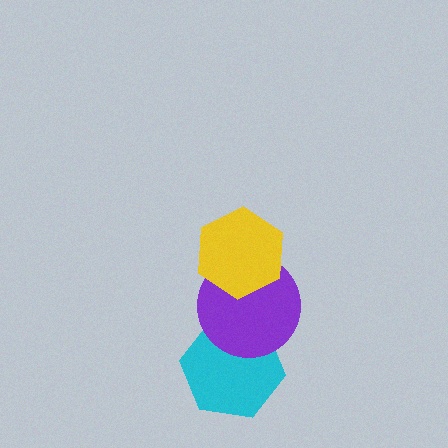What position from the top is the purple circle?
The purple circle is 2nd from the top.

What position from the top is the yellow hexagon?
The yellow hexagon is 1st from the top.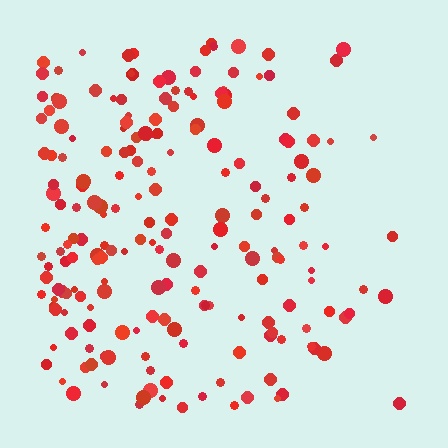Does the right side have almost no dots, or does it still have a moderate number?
Still a moderate number, just noticeably fewer than the left.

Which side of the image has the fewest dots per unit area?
The right.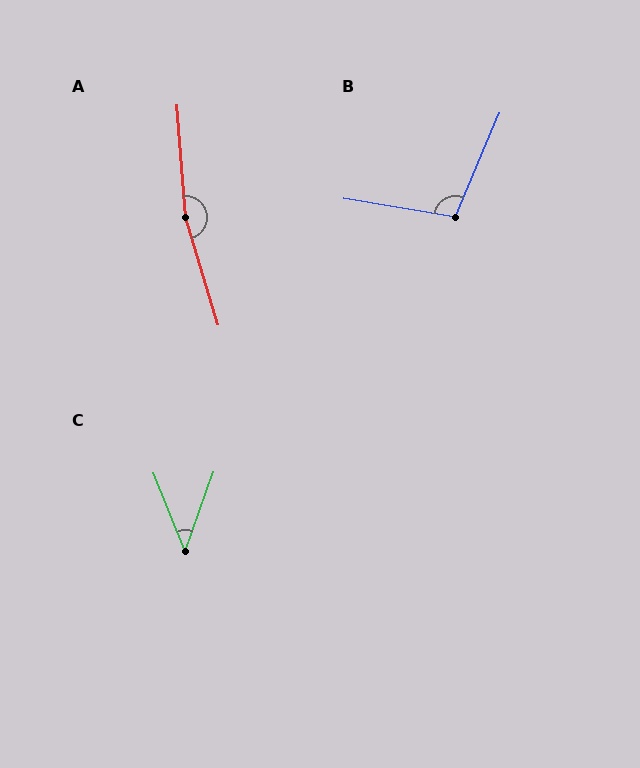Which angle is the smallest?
C, at approximately 41 degrees.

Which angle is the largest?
A, at approximately 168 degrees.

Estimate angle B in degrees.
Approximately 104 degrees.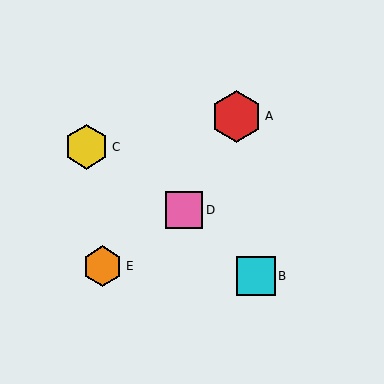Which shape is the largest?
The red hexagon (labeled A) is the largest.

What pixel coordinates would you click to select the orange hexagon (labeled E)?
Click at (102, 266) to select the orange hexagon E.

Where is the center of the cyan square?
The center of the cyan square is at (256, 276).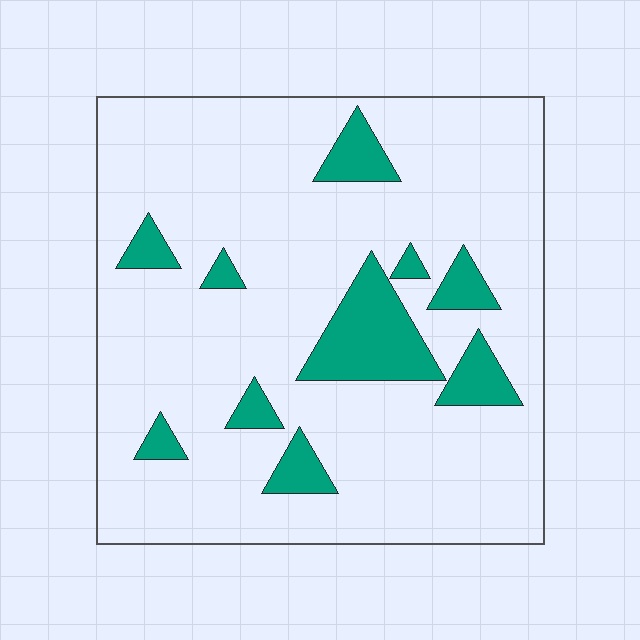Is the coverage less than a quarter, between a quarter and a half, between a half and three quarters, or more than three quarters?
Less than a quarter.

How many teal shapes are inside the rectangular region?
10.